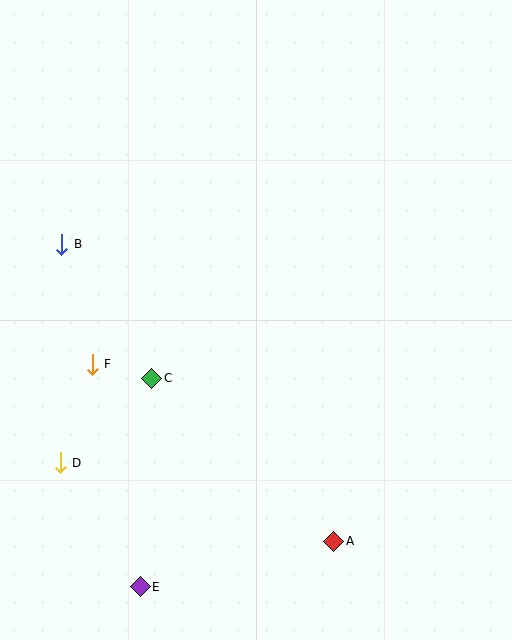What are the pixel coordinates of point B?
Point B is at (62, 244).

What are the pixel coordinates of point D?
Point D is at (60, 463).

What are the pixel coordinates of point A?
Point A is at (334, 541).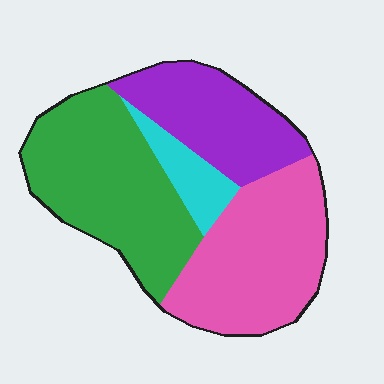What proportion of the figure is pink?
Pink covers roughly 35% of the figure.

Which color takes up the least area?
Cyan, at roughly 10%.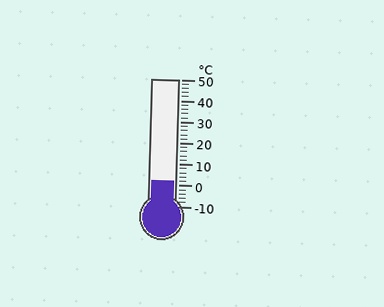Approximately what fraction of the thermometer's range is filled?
The thermometer is filled to approximately 20% of its range.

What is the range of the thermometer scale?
The thermometer scale ranges from -10°C to 50°C.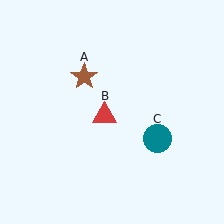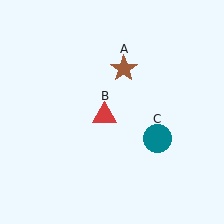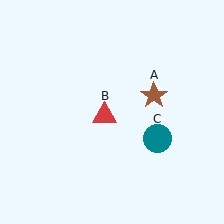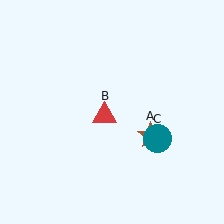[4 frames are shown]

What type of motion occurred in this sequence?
The brown star (object A) rotated clockwise around the center of the scene.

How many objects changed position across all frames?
1 object changed position: brown star (object A).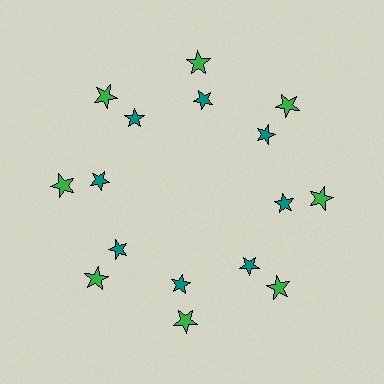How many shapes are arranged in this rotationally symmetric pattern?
There are 16 shapes, arranged in 8 groups of 2.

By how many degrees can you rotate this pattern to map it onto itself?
The pattern maps onto itself every 45 degrees of rotation.